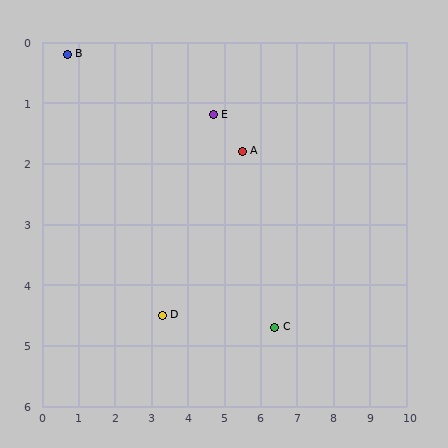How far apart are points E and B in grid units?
Points E and B are about 4.1 grid units apart.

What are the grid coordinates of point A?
Point A is at approximately (5.5, 1.8).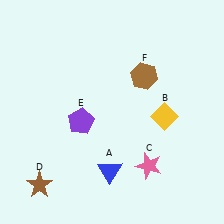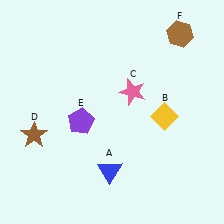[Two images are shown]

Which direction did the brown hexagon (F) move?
The brown hexagon (F) moved up.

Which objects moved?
The objects that moved are: the pink star (C), the brown star (D), the brown hexagon (F).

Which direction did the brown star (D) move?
The brown star (D) moved up.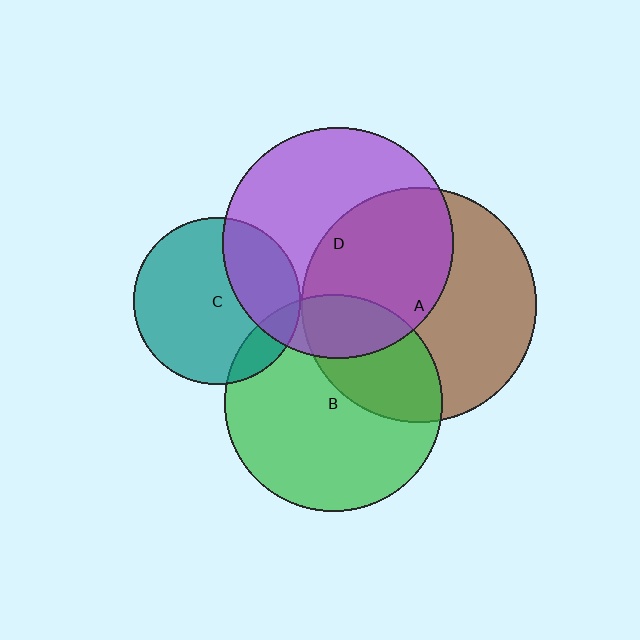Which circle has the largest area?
Circle A (brown).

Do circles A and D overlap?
Yes.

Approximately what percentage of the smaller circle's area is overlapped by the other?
Approximately 45%.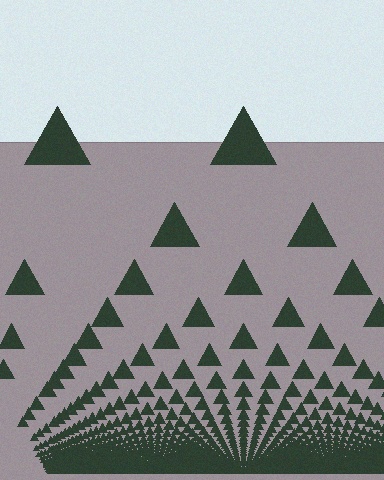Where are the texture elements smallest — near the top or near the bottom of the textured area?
Near the bottom.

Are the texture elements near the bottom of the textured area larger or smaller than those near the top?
Smaller. The gradient is inverted — elements near the bottom are smaller and denser.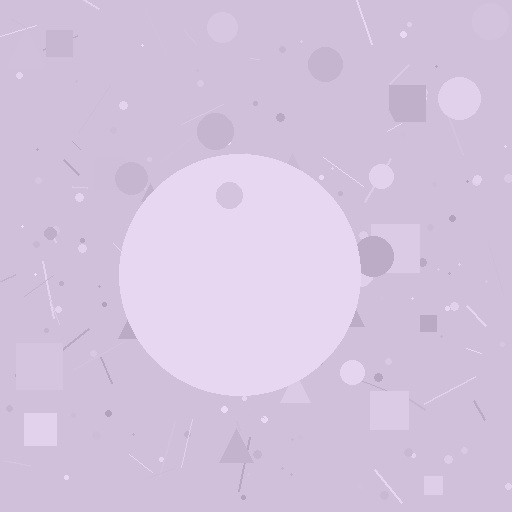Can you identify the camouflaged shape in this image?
The camouflaged shape is a circle.